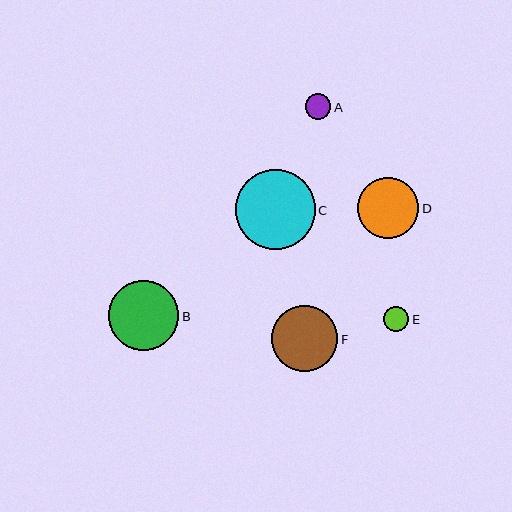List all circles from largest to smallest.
From largest to smallest: C, B, F, D, A, E.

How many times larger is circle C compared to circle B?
Circle C is approximately 1.1 times the size of circle B.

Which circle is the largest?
Circle C is the largest with a size of approximately 80 pixels.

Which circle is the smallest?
Circle E is the smallest with a size of approximately 25 pixels.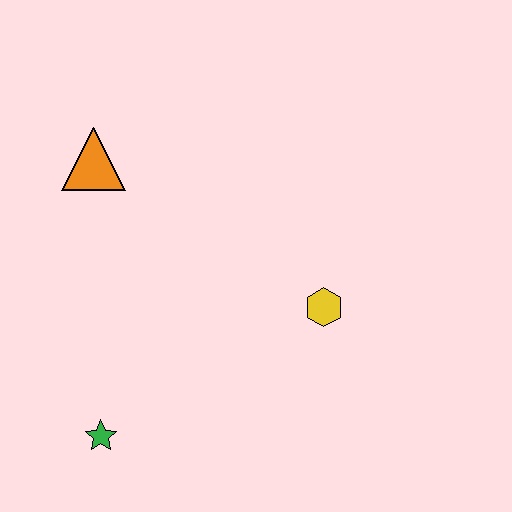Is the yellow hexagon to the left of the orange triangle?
No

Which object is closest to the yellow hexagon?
The green star is closest to the yellow hexagon.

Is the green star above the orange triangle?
No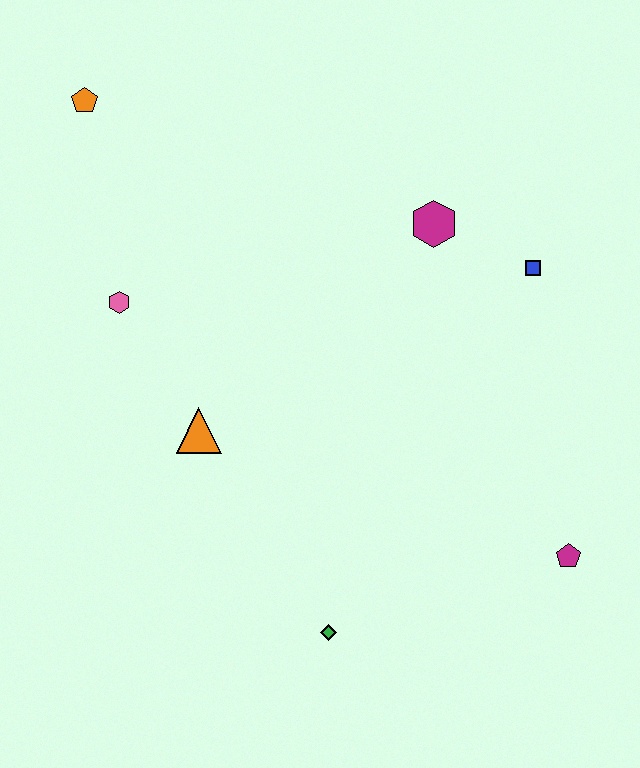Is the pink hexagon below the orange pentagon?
Yes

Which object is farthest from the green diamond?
The orange pentagon is farthest from the green diamond.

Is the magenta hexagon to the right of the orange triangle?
Yes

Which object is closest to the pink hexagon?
The orange triangle is closest to the pink hexagon.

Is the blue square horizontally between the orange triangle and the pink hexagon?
No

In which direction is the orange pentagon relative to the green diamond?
The orange pentagon is above the green diamond.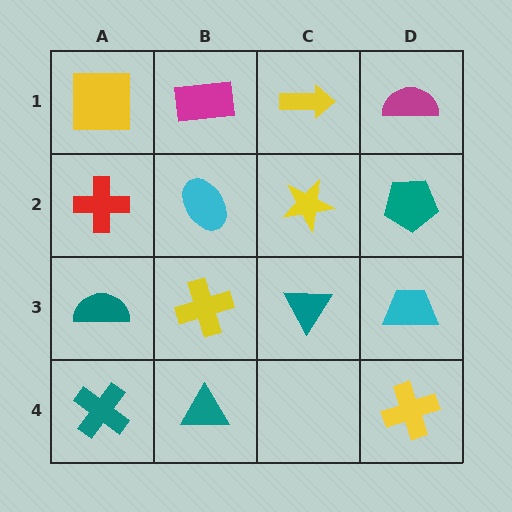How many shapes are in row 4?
3 shapes.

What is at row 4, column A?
A teal cross.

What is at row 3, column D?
A cyan trapezoid.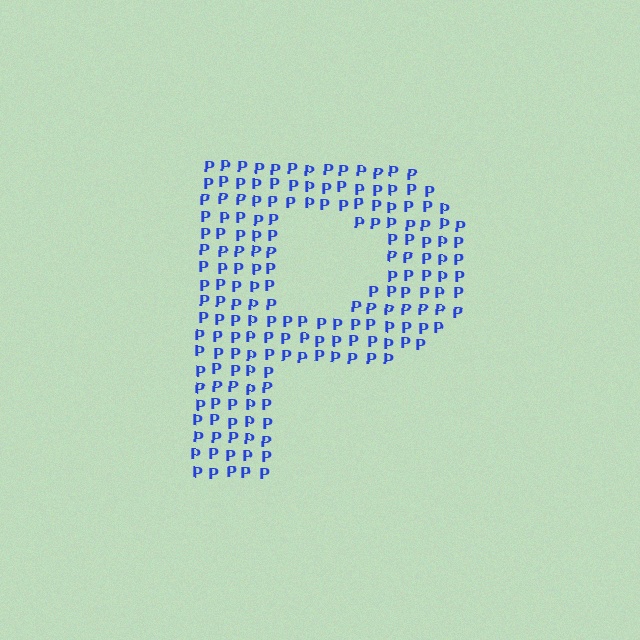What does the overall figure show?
The overall figure shows the letter P.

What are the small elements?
The small elements are letter P's.